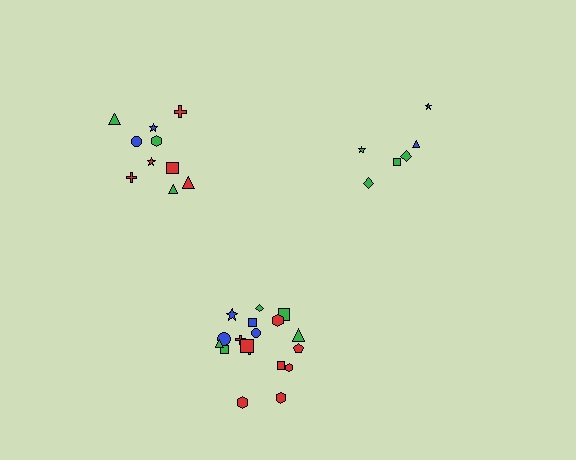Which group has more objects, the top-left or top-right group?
The top-left group.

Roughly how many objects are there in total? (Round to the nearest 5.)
Roughly 35 objects in total.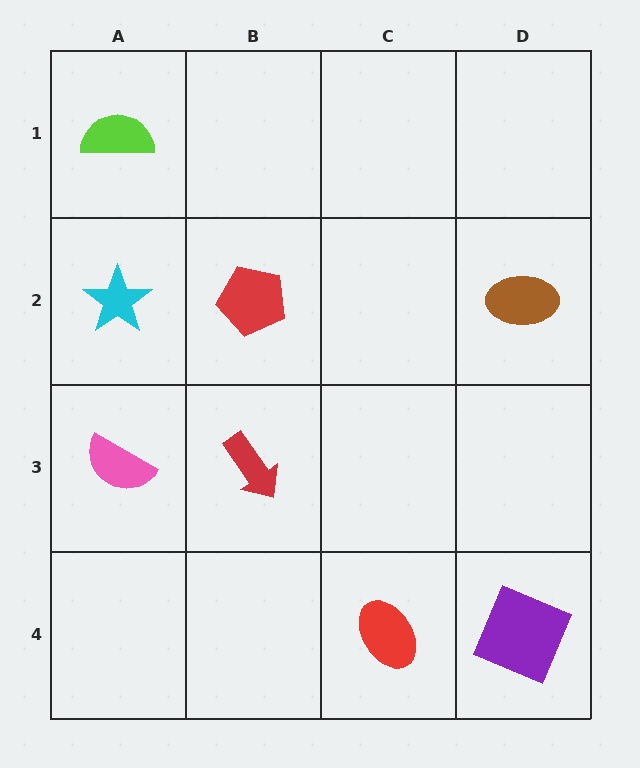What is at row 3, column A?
A pink semicircle.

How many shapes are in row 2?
3 shapes.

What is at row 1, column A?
A lime semicircle.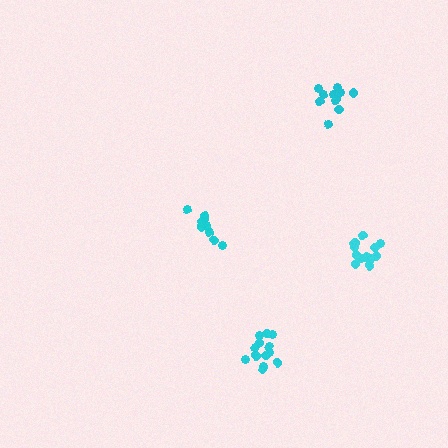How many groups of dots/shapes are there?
There are 4 groups.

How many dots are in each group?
Group 1: 13 dots, Group 2: 10 dots, Group 3: 14 dots, Group 4: 11 dots (48 total).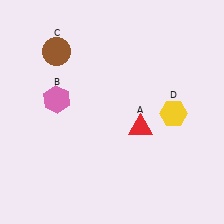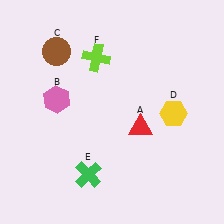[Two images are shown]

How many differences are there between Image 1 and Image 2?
There are 2 differences between the two images.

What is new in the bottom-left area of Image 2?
A green cross (E) was added in the bottom-left area of Image 2.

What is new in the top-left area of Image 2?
A lime cross (F) was added in the top-left area of Image 2.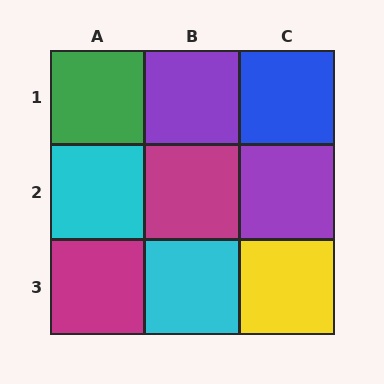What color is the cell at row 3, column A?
Magenta.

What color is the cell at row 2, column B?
Magenta.